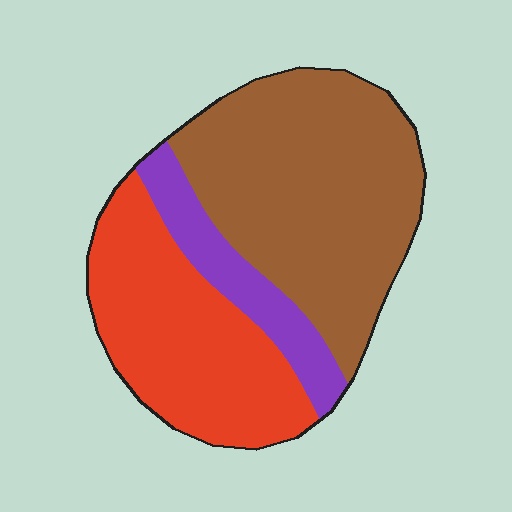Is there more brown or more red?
Brown.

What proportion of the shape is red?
Red covers 35% of the shape.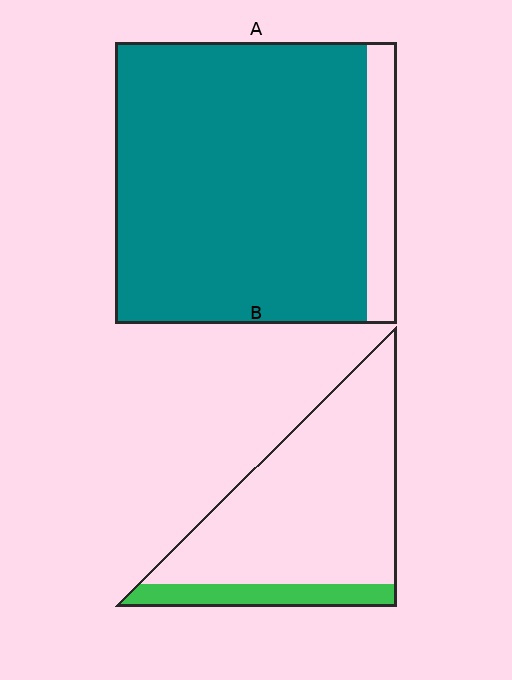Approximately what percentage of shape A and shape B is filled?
A is approximately 90% and B is approximately 15%.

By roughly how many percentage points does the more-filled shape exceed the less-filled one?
By roughly 75 percentage points (A over B).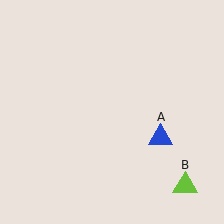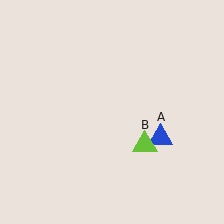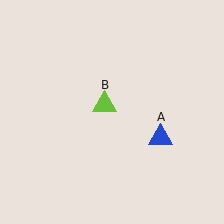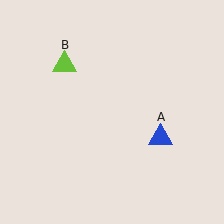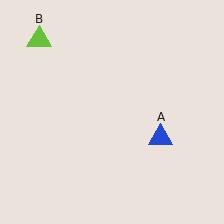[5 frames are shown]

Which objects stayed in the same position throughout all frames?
Blue triangle (object A) remained stationary.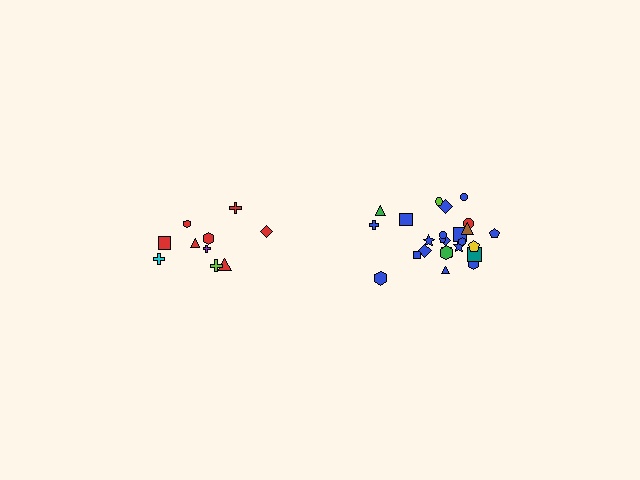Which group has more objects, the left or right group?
The right group.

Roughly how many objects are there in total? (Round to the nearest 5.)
Roughly 35 objects in total.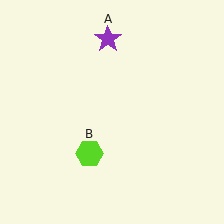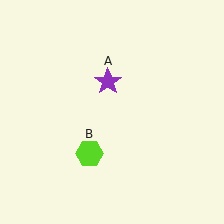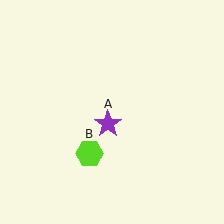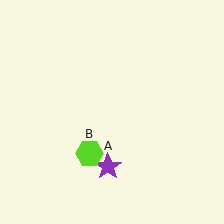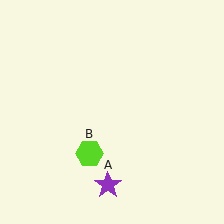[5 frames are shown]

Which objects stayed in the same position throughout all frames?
Lime hexagon (object B) remained stationary.